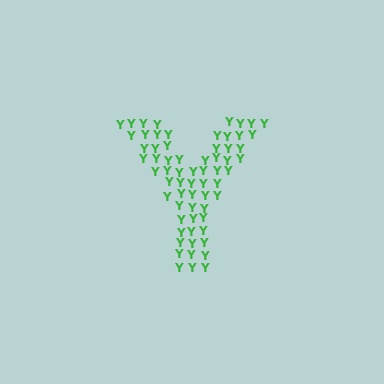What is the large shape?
The large shape is the letter Y.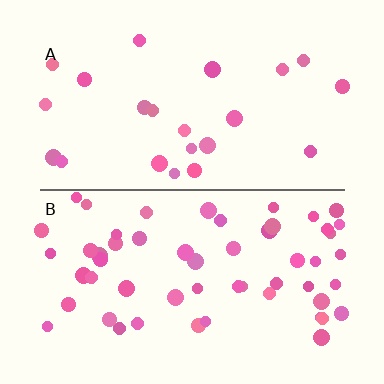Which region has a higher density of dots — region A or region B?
B (the bottom).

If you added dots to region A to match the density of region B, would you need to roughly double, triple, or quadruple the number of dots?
Approximately double.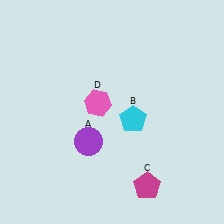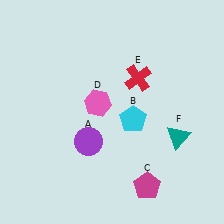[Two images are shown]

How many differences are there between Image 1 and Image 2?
There are 2 differences between the two images.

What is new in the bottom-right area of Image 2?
A teal triangle (F) was added in the bottom-right area of Image 2.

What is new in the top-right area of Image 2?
A red cross (E) was added in the top-right area of Image 2.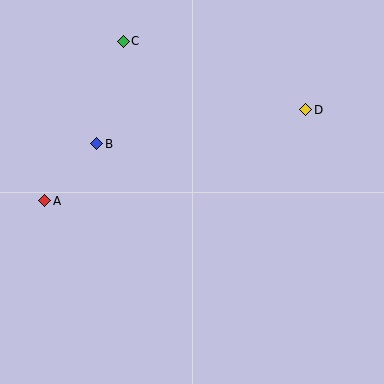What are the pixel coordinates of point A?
Point A is at (45, 201).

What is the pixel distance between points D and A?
The distance between D and A is 276 pixels.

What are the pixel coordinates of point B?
Point B is at (97, 144).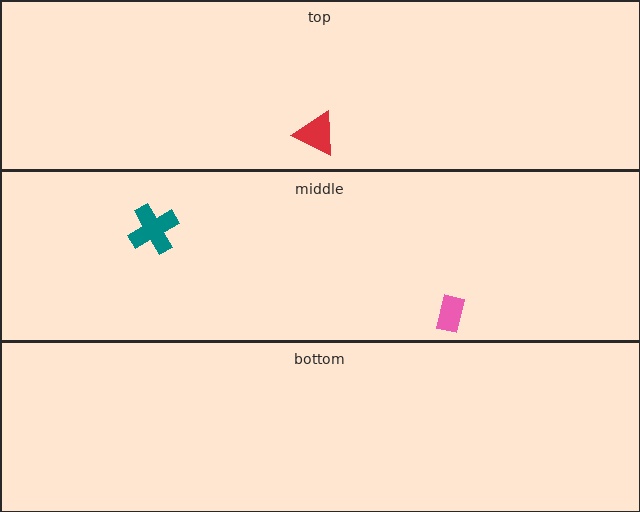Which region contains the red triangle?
The top region.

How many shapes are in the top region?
1.